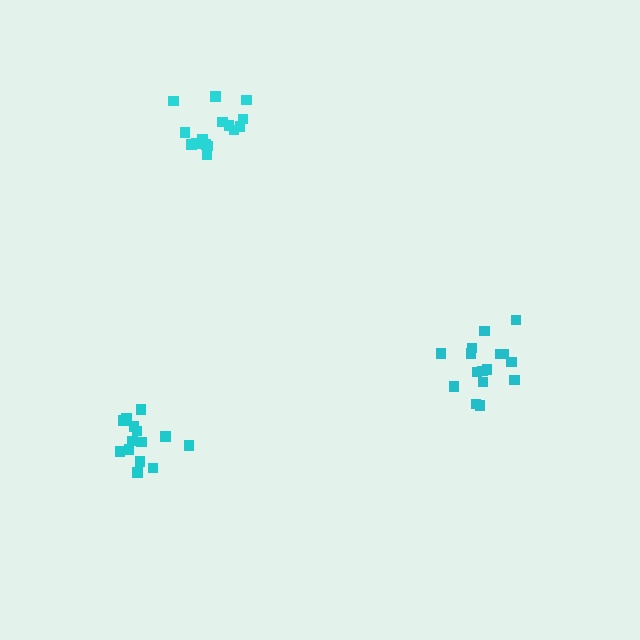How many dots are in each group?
Group 1: 16 dots, Group 2: 15 dots, Group 3: 14 dots (45 total).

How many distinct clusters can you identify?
There are 3 distinct clusters.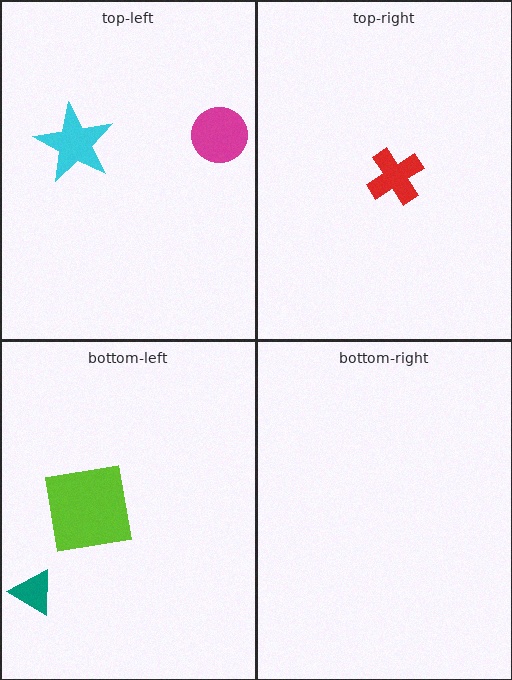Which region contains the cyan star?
The top-left region.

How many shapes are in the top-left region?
2.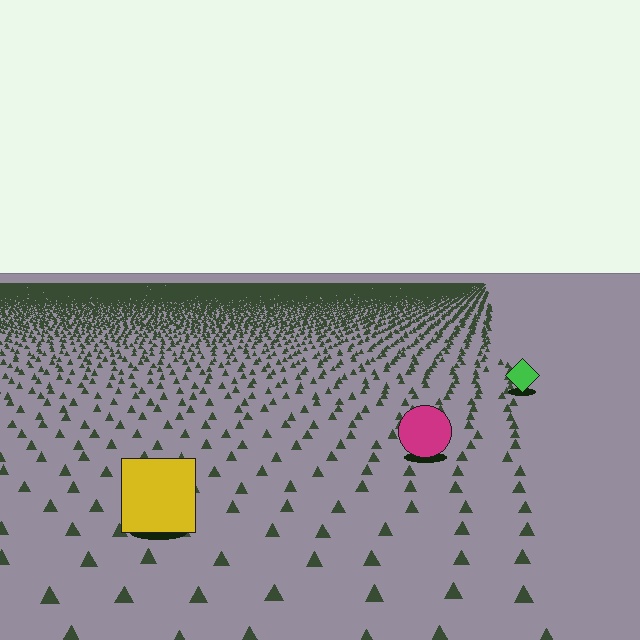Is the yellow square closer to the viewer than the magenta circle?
Yes. The yellow square is closer — you can tell from the texture gradient: the ground texture is coarser near it.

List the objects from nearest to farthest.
From nearest to farthest: the yellow square, the magenta circle, the green diamond.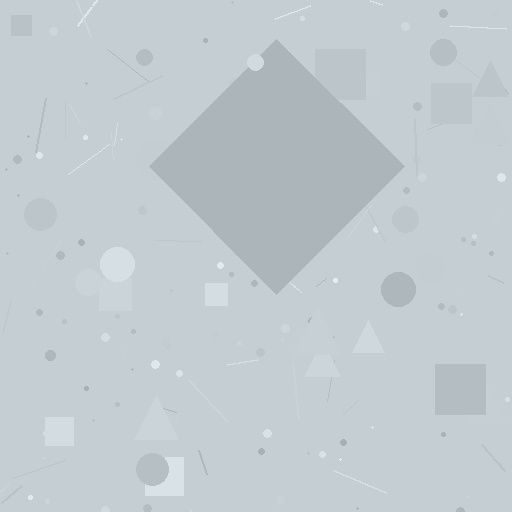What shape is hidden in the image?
A diamond is hidden in the image.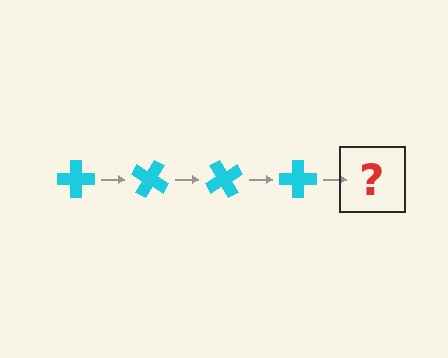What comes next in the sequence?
The next element should be a cyan cross rotated 120 degrees.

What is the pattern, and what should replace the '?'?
The pattern is that the cross rotates 30 degrees each step. The '?' should be a cyan cross rotated 120 degrees.